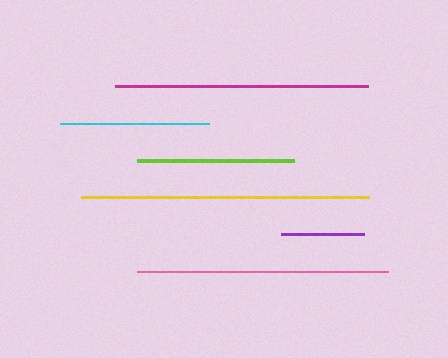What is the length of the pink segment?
The pink segment is approximately 251 pixels long.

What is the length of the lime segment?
The lime segment is approximately 156 pixels long.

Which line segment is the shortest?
The purple line is the shortest at approximately 84 pixels.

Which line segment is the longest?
The yellow line is the longest at approximately 288 pixels.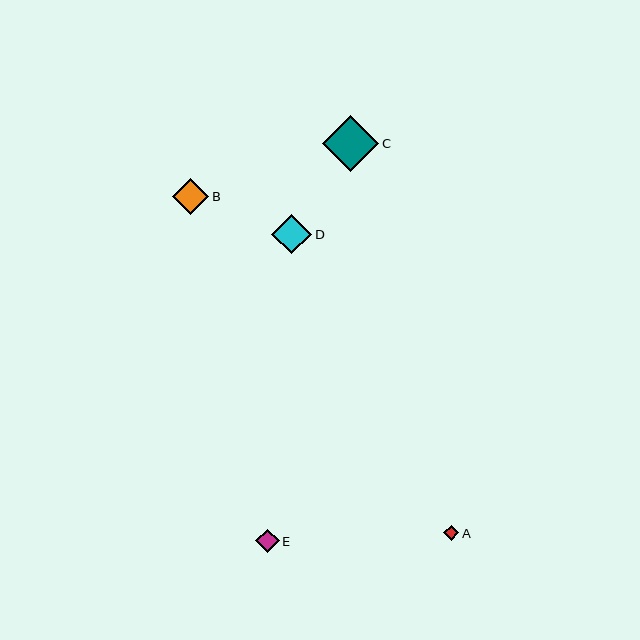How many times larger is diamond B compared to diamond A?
Diamond B is approximately 2.4 times the size of diamond A.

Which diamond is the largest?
Diamond C is the largest with a size of approximately 56 pixels.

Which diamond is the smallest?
Diamond A is the smallest with a size of approximately 15 pixels.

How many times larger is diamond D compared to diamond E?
Diamond D is approximately 1.7 times the size of diamond E.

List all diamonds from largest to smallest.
From largest to smallest: C, D, B, E, A.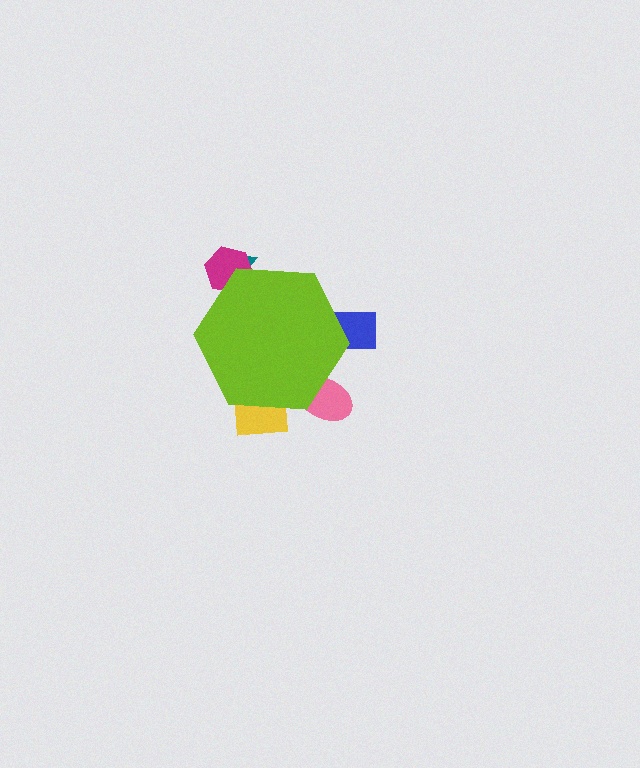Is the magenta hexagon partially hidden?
Yes, the magenta hexagon is partially hidden behind the lime hexagon.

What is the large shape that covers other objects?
A lime hexagon.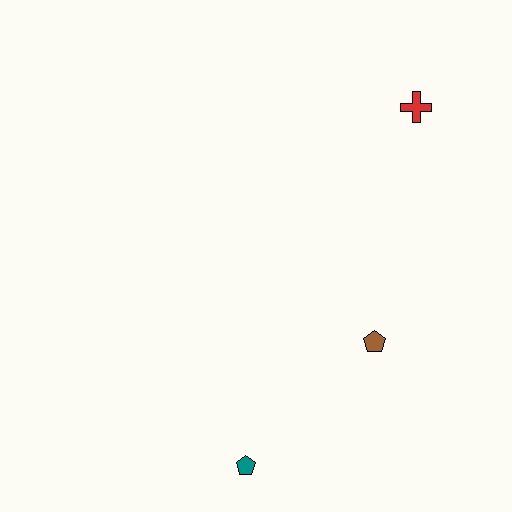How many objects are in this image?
There are 3 objects.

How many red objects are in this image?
There is 1 red object.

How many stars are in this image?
There are no stars.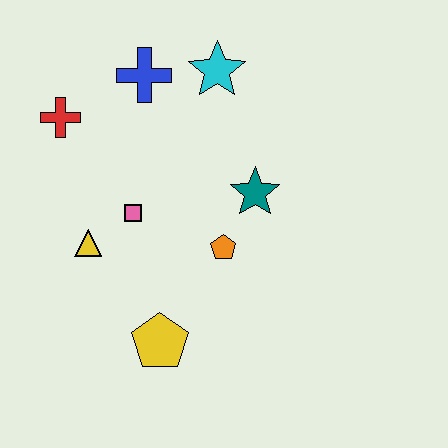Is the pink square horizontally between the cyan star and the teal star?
No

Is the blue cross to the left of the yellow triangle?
No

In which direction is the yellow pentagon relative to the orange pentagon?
The yellow pentagon is below the orange pentagon.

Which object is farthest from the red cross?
The yellow pentagon is farthest from the red cross.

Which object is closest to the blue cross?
The cyan star is closest to the blue cross.